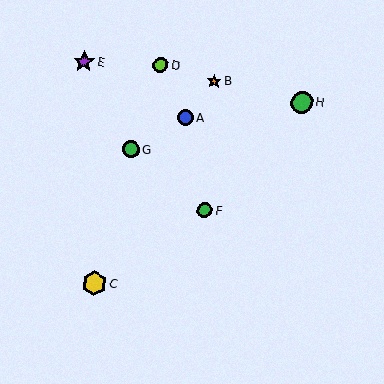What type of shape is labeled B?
Shape B is an orange star.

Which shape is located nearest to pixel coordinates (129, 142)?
The green circle (labeled G) at (131, 150) is nearest to that location.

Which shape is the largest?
The yellow hexagon (labeled C) is the largest.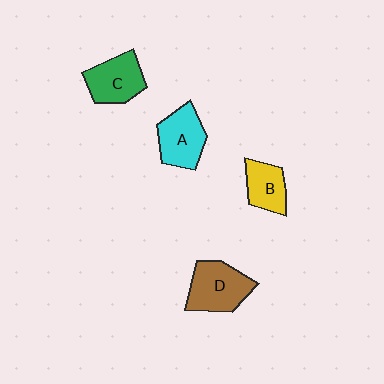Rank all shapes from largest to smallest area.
From largest to smallest: D (brown), A (cyan), C (green), B (yellow).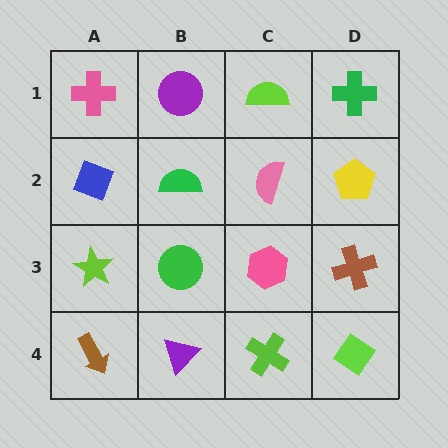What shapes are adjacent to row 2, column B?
A purple circle (row 1, column B), a green circle (row 3, column B), a blue diamond (row 2, column A), a pink semicircle (row 2, column C).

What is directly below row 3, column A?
A brown arrow.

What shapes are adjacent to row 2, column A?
A pink cross (row 1, column A), a lime star (row 3, column A), a green semicircle (row 2, column B).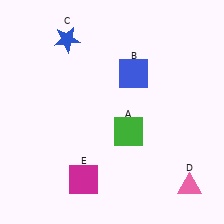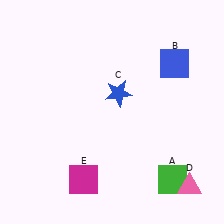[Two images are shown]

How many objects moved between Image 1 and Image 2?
3 objects moved between the two images.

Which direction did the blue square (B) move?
The blue square (B) moved right.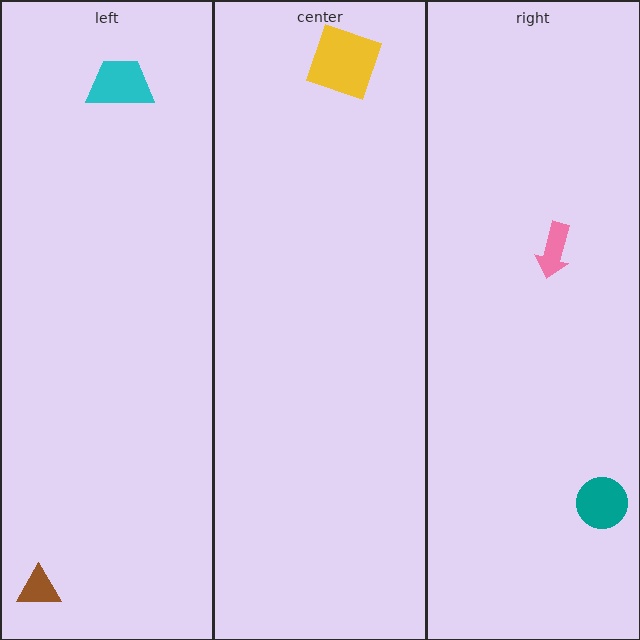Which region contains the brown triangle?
The left region.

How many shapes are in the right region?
2.